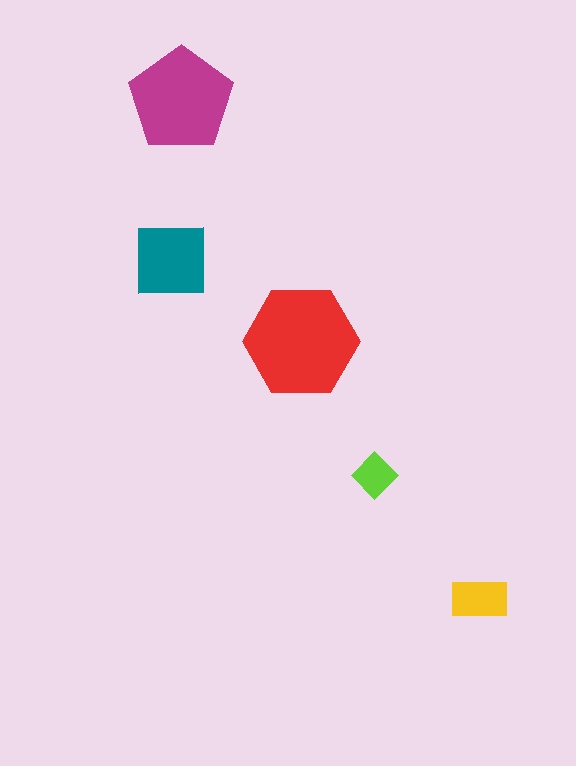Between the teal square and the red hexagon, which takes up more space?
The red hexagon.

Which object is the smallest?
The lime diamond.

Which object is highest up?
The magenta pentagon is topmost.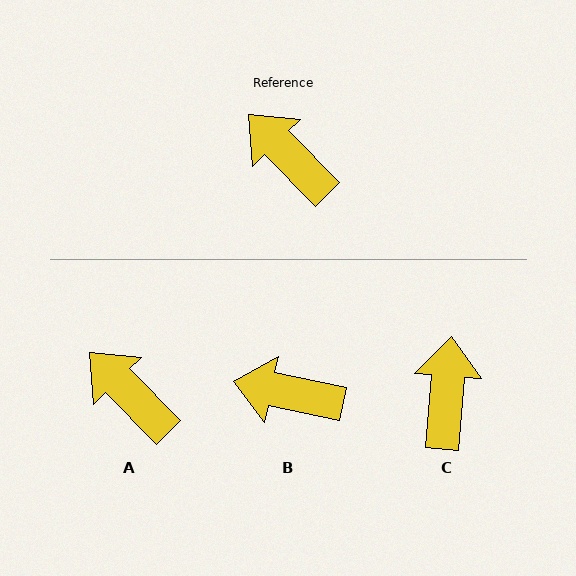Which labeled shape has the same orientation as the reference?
A.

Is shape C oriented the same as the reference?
No, it is off by about 49 degrees.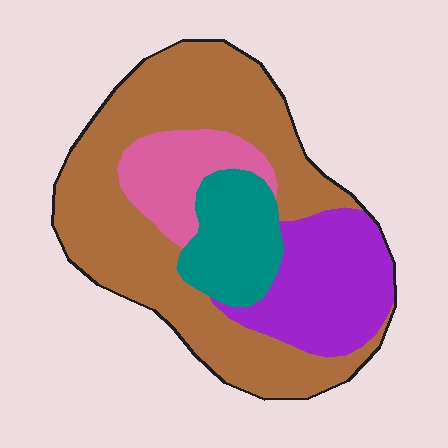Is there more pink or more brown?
Brown.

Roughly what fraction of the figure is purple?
Purple covers 20% of the figure.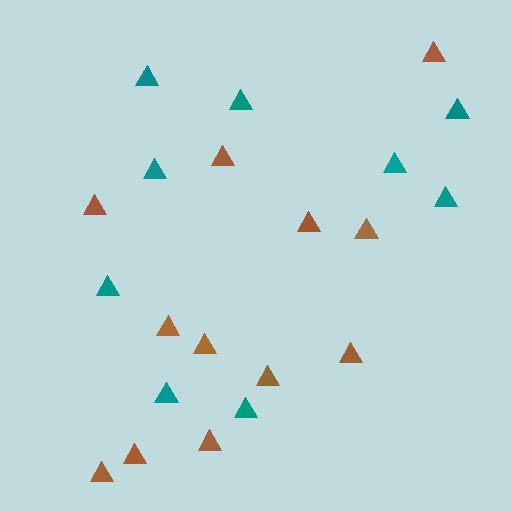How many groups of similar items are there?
There are 2 groups: one group of brown triangles (12) and one group of teal triangles (9).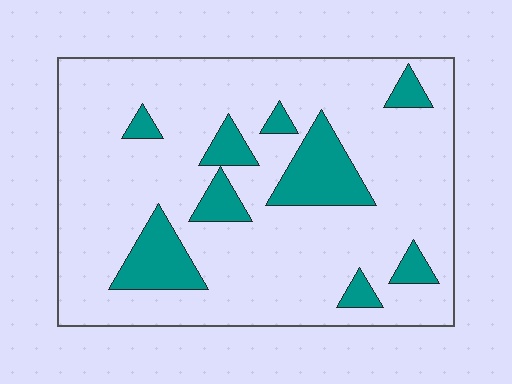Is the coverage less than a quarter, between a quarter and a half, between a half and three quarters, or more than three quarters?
Less than a quarter.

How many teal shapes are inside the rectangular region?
9.